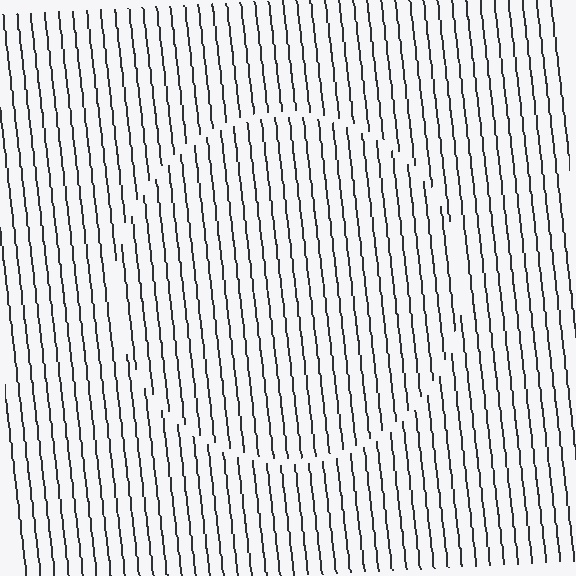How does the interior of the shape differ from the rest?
The interior of the shape contains the same grating, shifted by half a period — the contour is defined by the phase discontinuity where line-ends from the inner and outer gratings abut.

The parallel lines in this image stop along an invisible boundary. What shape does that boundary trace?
An illusory circle. The interior of the shape contains the same grating, shifted by half a period — the contour is defined by the phase discontinuity where line-ends from the inner and outer gratings abut.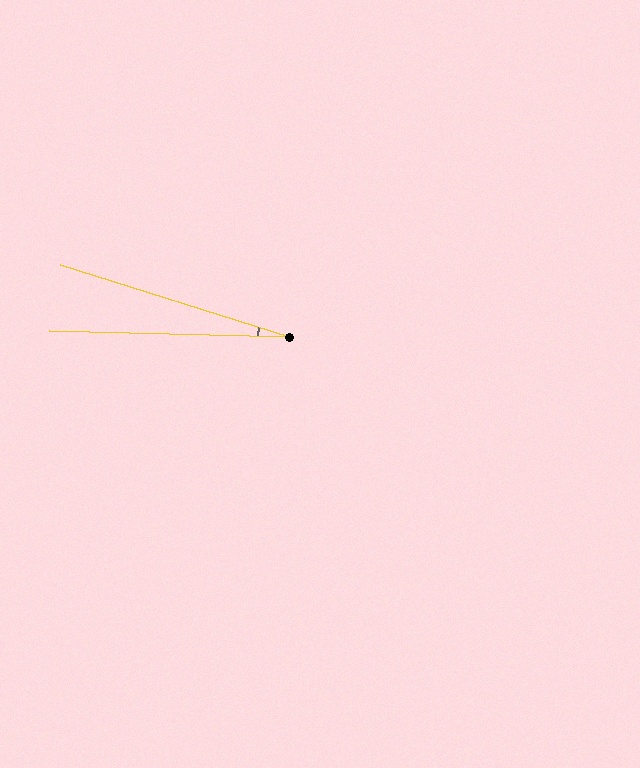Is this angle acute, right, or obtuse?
It is acute.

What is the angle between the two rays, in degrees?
Approximately 16 degrees.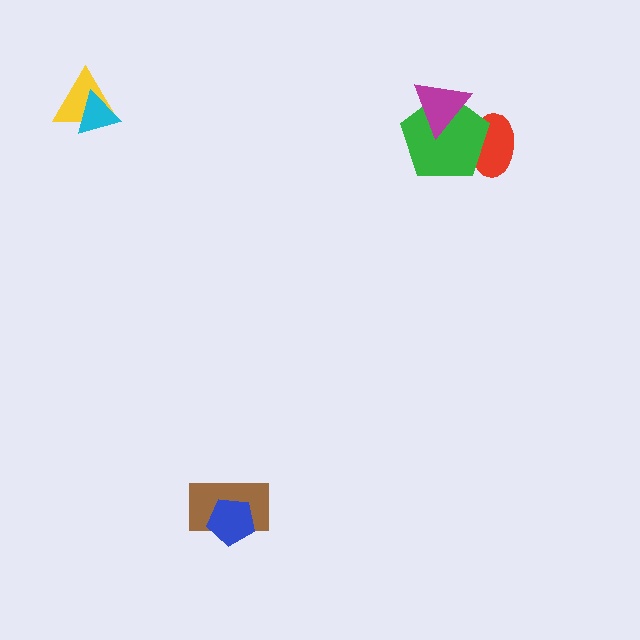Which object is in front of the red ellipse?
The green pentagon is in front of the red ellipse.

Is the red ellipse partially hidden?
Yes, it is partially covered by another shape.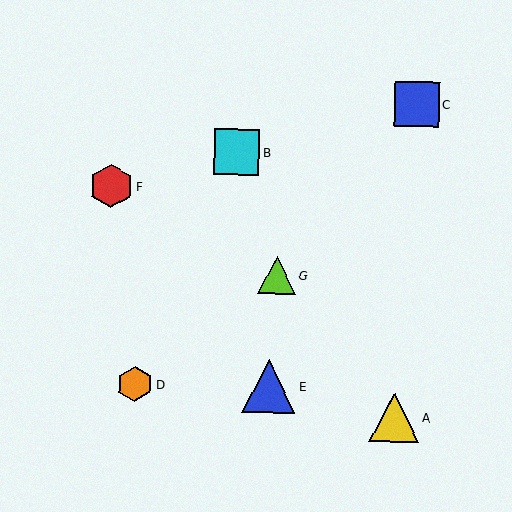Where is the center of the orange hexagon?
The center of the orange hexagon is at (135, 384).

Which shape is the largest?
The blue triangle (labeled E) is the largest.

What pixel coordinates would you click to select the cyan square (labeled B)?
Click at (237, 152) to select the cyan square B.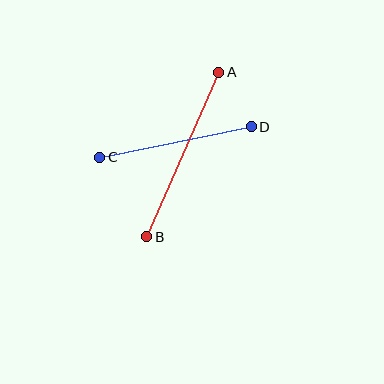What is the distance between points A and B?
The distance is approximately 179 pixels.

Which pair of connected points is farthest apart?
Points A and B are farthest apart.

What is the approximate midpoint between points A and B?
The midpoint is at approximately (183, 155) pixels.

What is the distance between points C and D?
The distance is approximately 155 pixels.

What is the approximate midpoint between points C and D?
The midpoint is at approximately (175, 142) pixels.